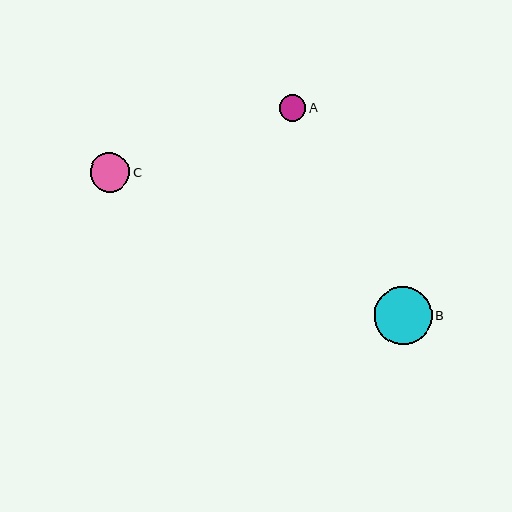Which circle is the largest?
Circle B is the largest with a size of approximately 58 pixels.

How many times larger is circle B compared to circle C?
Circle B is approximately 1.5 times the size of circle C.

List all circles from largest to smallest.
From largest to smallest: B, C, A.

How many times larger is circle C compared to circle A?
Circle C is approximately 1.5 times the size of circle A.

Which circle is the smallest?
Circle A is the smallest with a size of approximately 27 pixels.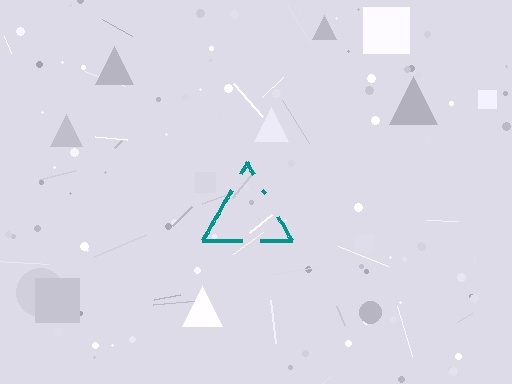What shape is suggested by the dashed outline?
The dashed outline suggests a triangle.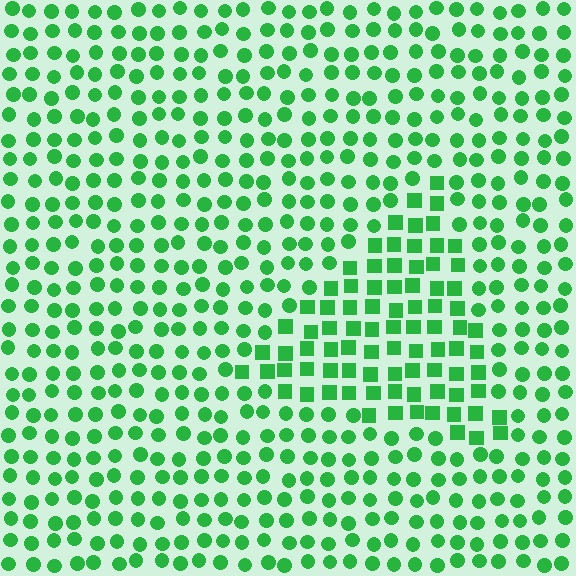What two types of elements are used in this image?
The image uses squares inside the triangle region and circles outside it.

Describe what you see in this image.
The image is filled with small green elements arranged in a uniform grid. A triangle-shaped region contains squares, while the surrounding area contains circles. The boundary is defined purely by the change in element shape.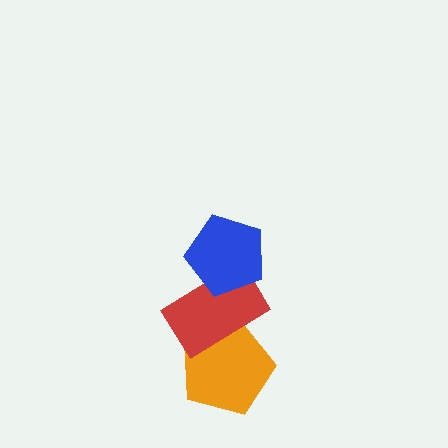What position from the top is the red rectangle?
The red rectangle is 2nd from the top.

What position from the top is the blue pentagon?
The blue pentagon is 1st from the top.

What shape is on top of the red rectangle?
The blue pentagon is on top of the red rectangle.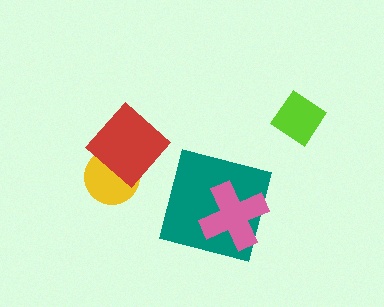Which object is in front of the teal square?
The pink cross is in front of the teal square.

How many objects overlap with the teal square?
1 object overlaps with the teal square.